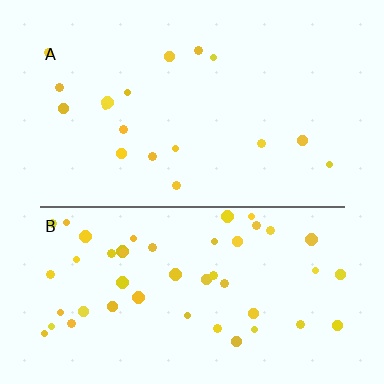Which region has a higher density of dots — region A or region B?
B (the bottom).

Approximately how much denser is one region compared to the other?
Approximately 2.7× — region B over region A.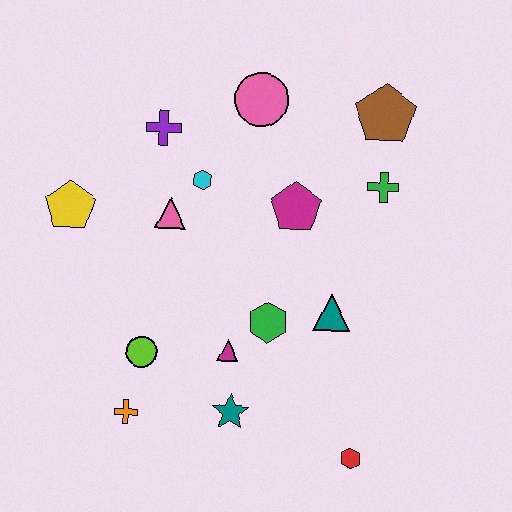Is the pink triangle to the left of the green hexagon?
Yes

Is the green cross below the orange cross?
No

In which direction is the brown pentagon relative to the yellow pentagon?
The brown pentagon is to the right of the yellow pentagon.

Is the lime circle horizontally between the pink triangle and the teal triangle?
No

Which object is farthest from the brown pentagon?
The orange cross is farthest from the brown pentagon.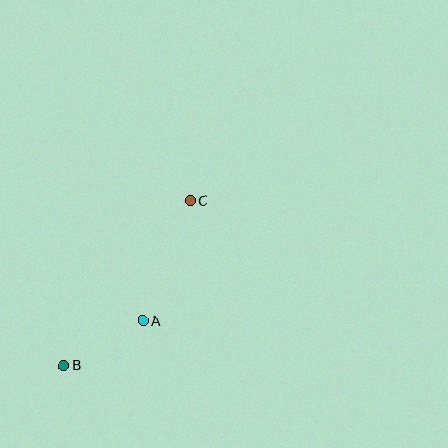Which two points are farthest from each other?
Points B and C are farthest from each other.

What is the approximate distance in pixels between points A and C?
The distance between A and C is approximately 130 pixels.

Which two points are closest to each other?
Points A and B are closest to each other.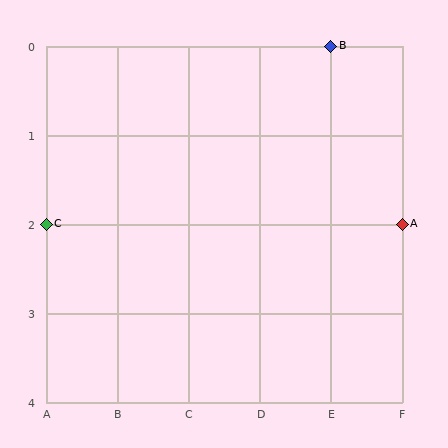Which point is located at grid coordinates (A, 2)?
Point C is at (A, 2).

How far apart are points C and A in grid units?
Points C and A are 5 columns apart.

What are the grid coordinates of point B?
Point B is at grid coordinates (E, 0).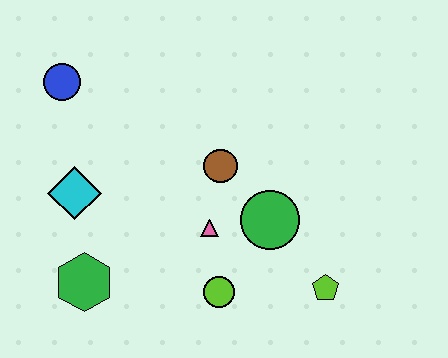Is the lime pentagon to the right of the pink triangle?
Yes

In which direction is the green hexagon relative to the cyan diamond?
The green hexagon is below the cyan diamond.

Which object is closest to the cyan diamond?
The green hexagon is closest to the cyan diamond.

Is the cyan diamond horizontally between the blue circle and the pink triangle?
Yes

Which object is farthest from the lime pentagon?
The blue circle is farthest from the lime pentagon.